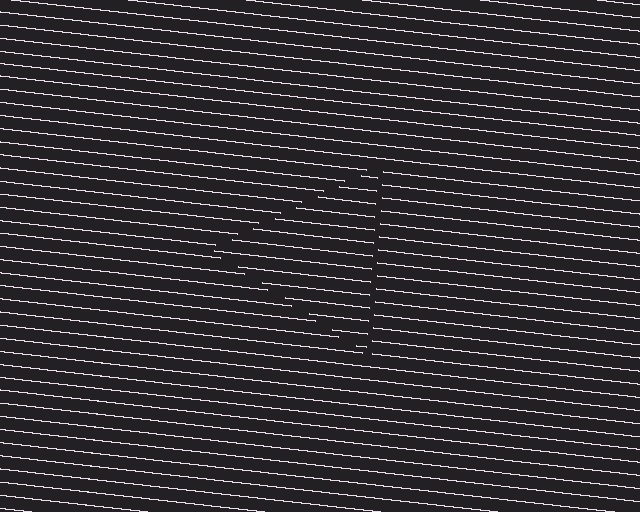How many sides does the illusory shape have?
3 sides — the line-ends trace a triangle.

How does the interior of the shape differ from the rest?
The interior of the shape contains the same grating, shifted by half a period — the contour is defined by the phase discontinuity where line-ends from the inner and outer gratings abut.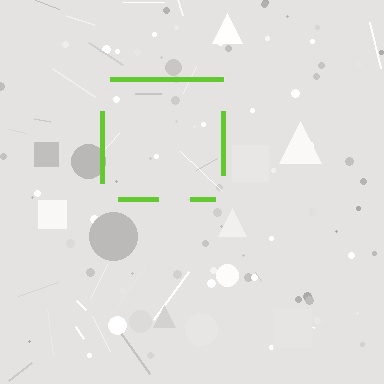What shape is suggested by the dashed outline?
The dashed outline suggests a square.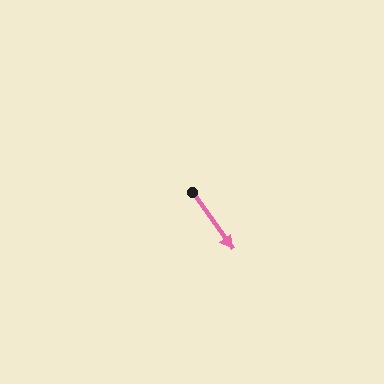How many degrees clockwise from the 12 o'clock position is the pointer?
Approximately 144 degrees.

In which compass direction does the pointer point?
Southeast.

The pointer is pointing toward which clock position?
Roughly 5 o'clock.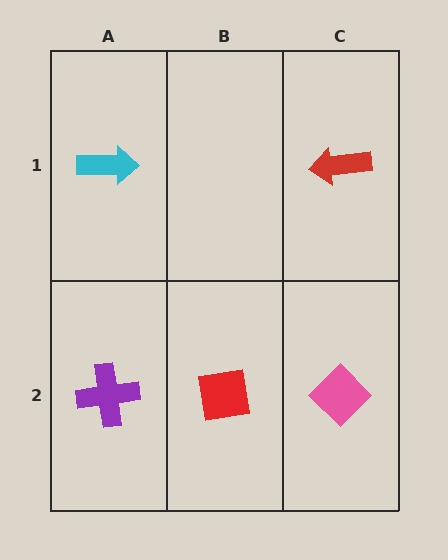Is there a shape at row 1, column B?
No, that cell is empty.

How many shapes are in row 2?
3 shapes.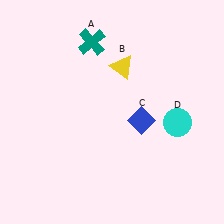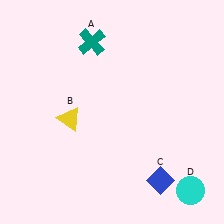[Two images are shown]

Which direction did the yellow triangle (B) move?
The yellow triangle (B) moved left.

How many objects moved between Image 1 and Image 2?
3 objects moved between the two images.